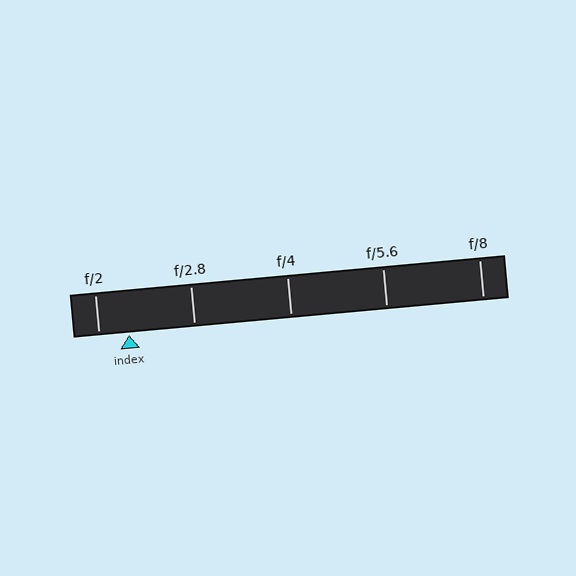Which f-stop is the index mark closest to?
The index mark is closest to f/2.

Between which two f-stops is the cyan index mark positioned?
The index mark is between f/2 and f/2.8.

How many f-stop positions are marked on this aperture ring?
There are 5 f-stop positions marked.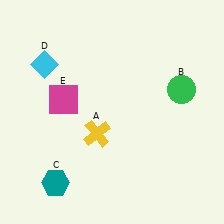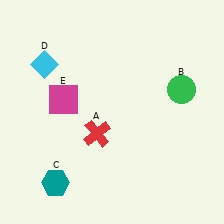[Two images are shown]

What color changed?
The cross (A) changed from yellow in Image 1 to red in Image 2.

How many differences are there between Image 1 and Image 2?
There is 1 difference between the two images.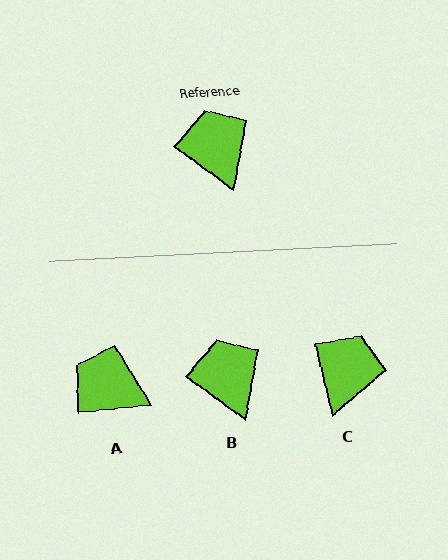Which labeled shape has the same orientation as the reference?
B.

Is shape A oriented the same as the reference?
No, it is off by about 41 degrees.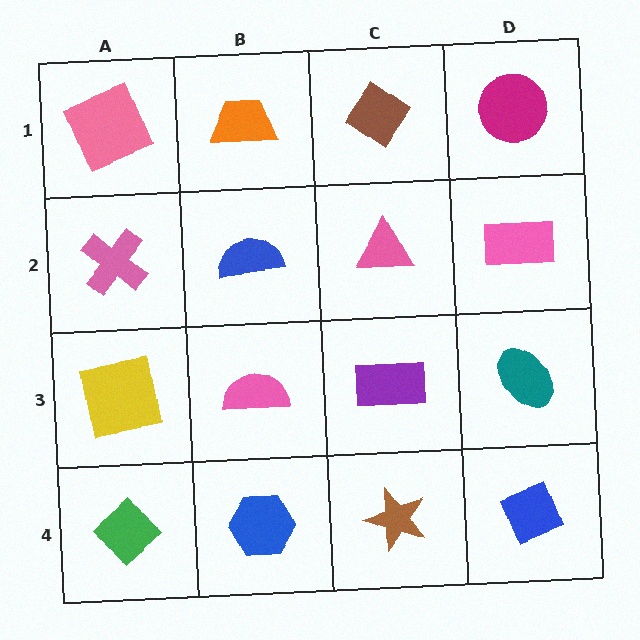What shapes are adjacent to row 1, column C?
A pink triangle (row 2, column C), an orange trapezoid (row 1, column B), a magenta circle (row 1, column D).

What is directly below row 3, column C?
A brown star.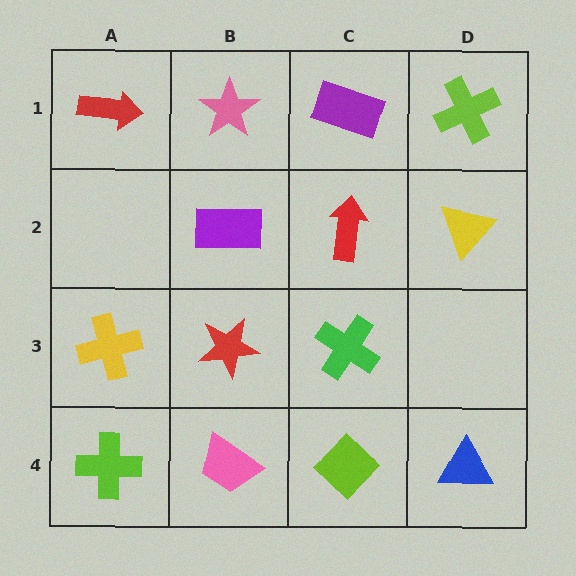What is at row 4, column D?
A blue triangle.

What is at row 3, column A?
A yellow cross.